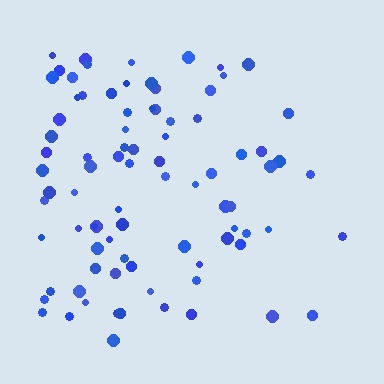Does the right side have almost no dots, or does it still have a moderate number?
Still a moderate number, just noticeably fewer than the left.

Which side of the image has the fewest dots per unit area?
The right.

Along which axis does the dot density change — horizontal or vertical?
Horizontal.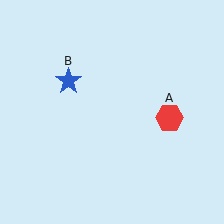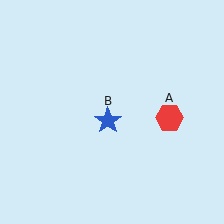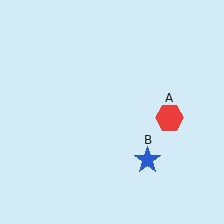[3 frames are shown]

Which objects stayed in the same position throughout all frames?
Red hexagon (object A) remained stationary.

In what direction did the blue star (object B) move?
The blue star (object B) moved down and to the right.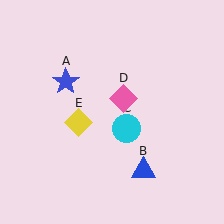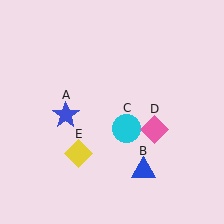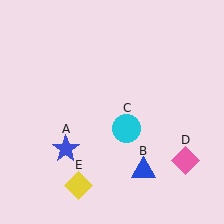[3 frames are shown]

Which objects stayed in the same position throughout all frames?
Blue triangle (object B) and cyan circle (object C) remained stationary.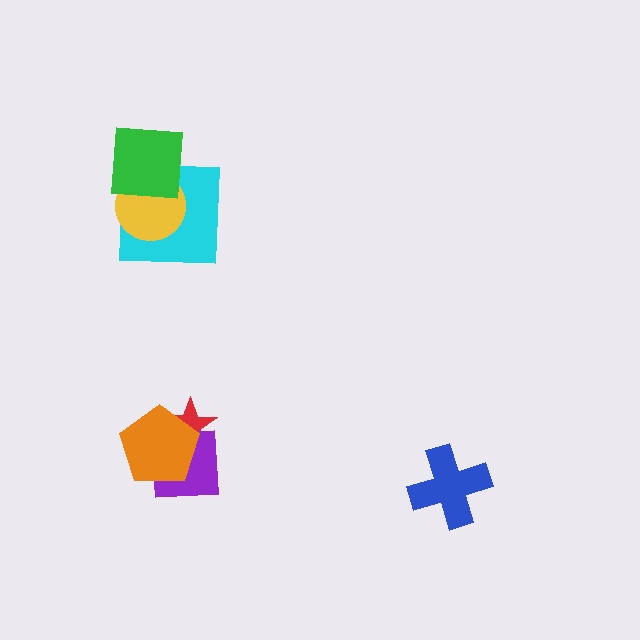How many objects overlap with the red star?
2 objects overlap with the red star.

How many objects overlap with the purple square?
2 objects overlap with the purple square.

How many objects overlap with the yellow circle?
2 objects overlap with the yellow circle.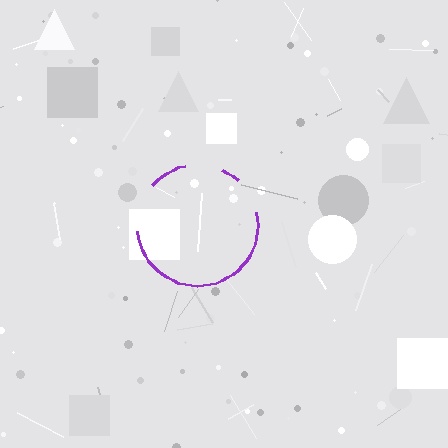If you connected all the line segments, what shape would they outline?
They would outline a circle.